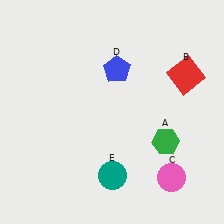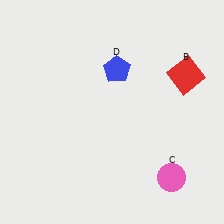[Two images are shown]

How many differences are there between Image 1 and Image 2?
There are 2 differences between the two images.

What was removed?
The teal circle (E), the green hexagon (A) were removed in Image 2.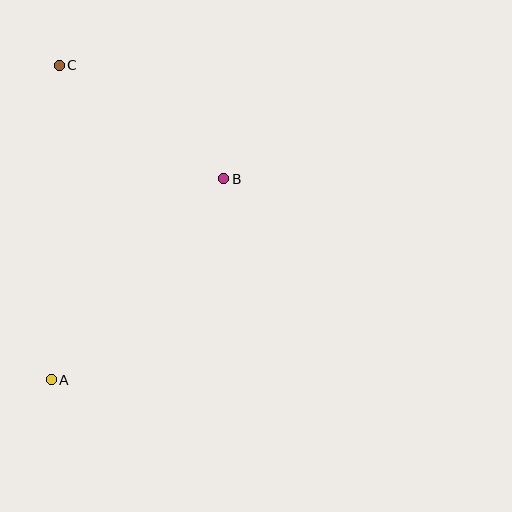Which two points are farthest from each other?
Points A and C are farthest from each other.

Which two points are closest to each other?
Points B and C are closest to each other.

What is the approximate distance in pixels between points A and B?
The distance between A and B is approximately 265 pixels.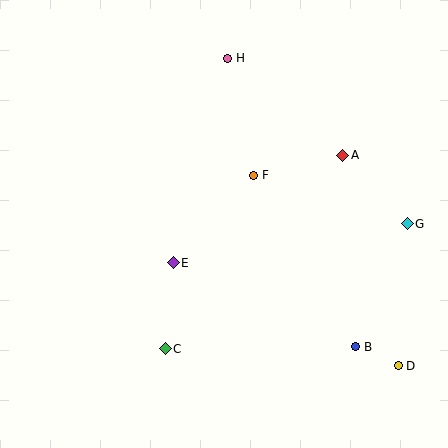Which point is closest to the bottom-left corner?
Point C is closest to the bottom-left corner.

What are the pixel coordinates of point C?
Point C is at (165, 349).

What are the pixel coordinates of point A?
Point A is at (343, 155).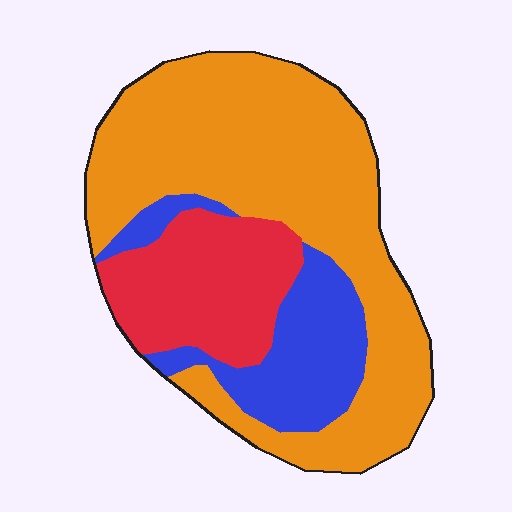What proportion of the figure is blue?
Blue takes up about one fifth (1/5) of the figure.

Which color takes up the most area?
Orange, at roughly 60%.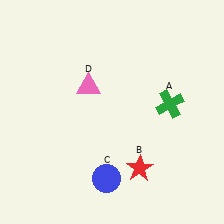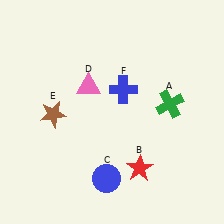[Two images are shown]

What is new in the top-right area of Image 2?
A blue cross (F) was added in the top-right area of Image 2.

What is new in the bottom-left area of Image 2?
A brown star (E) was added in the bottom-left area of Image 2.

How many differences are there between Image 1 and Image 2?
There are 2 differences between the two images.